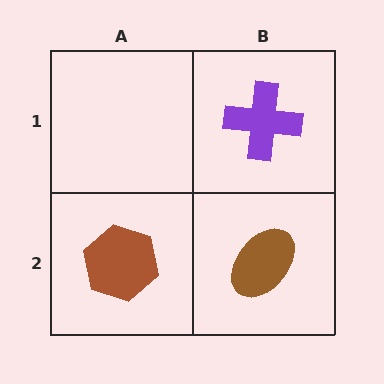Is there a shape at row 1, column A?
No, that cell is empty.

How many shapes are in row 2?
2 shapes.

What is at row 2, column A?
A brown hexagon.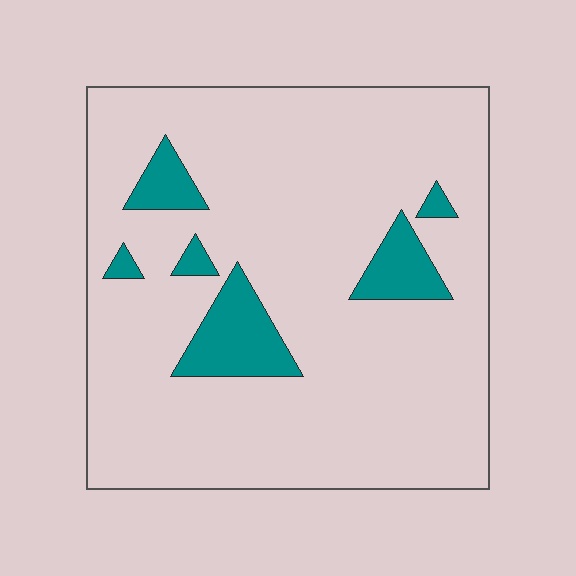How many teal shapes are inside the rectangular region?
6.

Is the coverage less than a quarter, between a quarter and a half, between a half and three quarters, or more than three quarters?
Less than a quarter.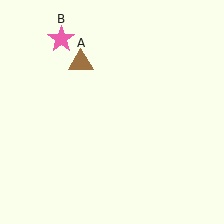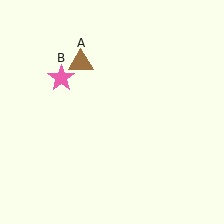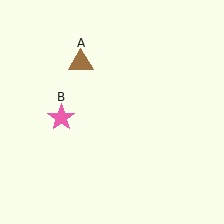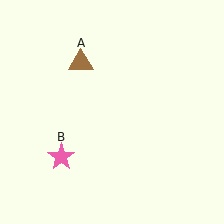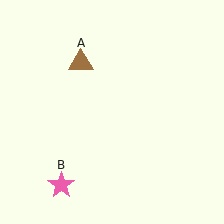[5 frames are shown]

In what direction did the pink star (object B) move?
The pink star (object B) moved down.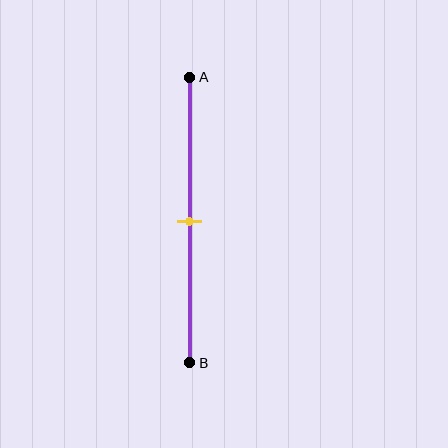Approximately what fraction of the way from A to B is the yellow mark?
The yellow mark is approximately 50% of the way from A to B.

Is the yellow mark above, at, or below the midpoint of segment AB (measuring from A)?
The yellow mark is approximately at the midpoint of segment AB.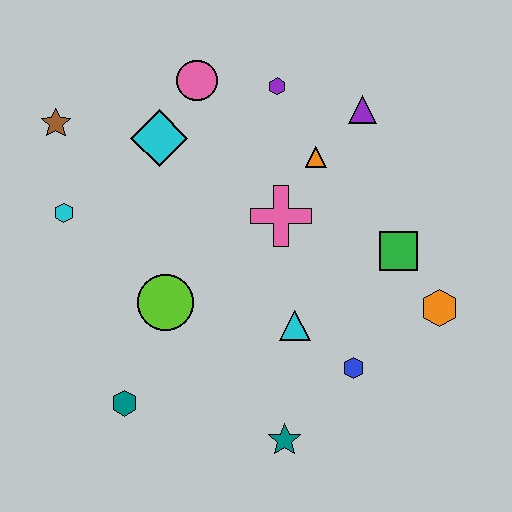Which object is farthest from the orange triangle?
The teal hexagon is farthest from the orange triangle.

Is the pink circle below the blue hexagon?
No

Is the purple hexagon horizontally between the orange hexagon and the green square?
No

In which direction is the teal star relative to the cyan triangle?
The teal star is below the cyan triangle.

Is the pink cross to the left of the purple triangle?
Yes